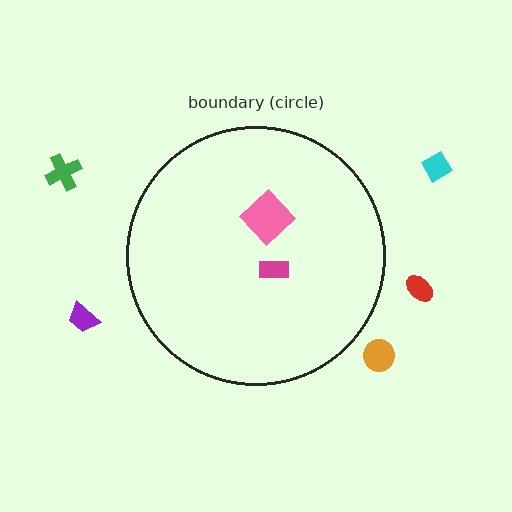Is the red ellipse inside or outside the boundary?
Outside.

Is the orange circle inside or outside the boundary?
Outside.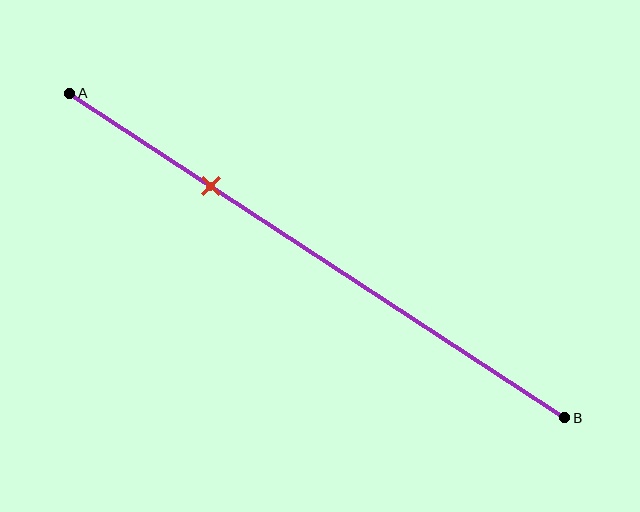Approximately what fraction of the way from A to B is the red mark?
The red mark is approximately 30% of the way from A to B.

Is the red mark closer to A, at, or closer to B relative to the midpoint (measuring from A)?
The red mark is closer to point A than the midpoint of segment AB.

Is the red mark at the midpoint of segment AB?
No, the mark is at about 30% from A, not at the 50% midpoint.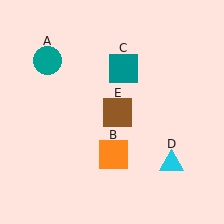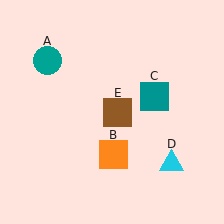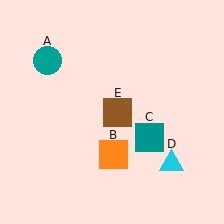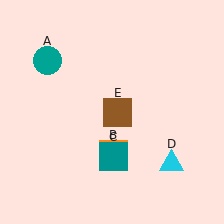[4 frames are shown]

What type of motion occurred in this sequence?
The teal square (object C) rotated clockwise around the center of the scene.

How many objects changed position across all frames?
1 object changed position: teal square (object C).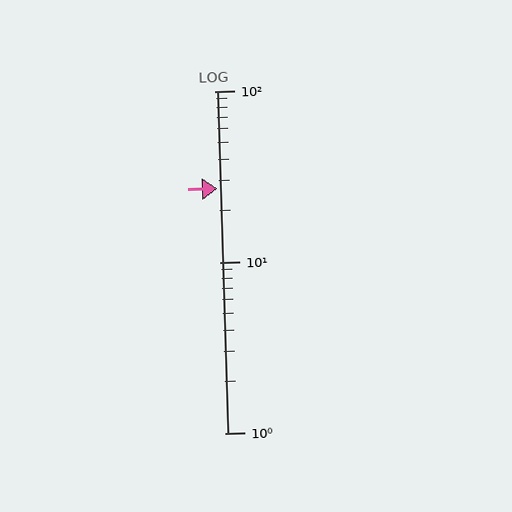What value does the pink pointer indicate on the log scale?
The pointer indicates approximately 27.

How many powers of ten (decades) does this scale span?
The scale spans 2 decades, from 1 to 100.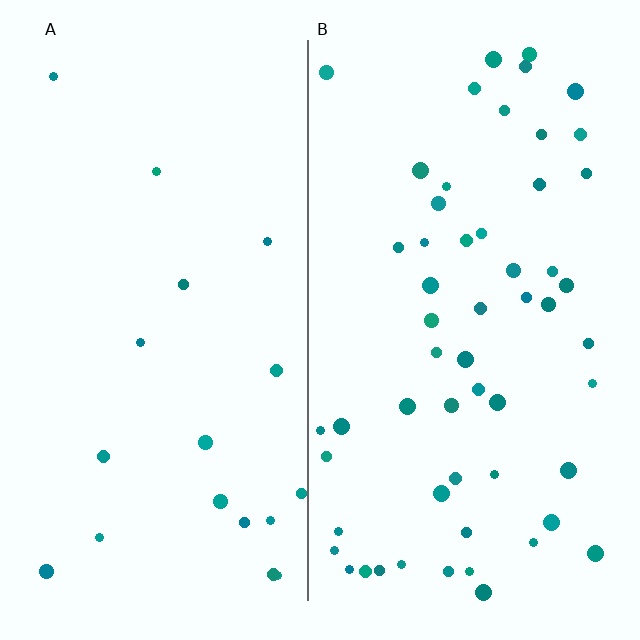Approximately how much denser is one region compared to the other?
Approximately 3.1× — region B over region A.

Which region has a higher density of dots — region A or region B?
B (the right).